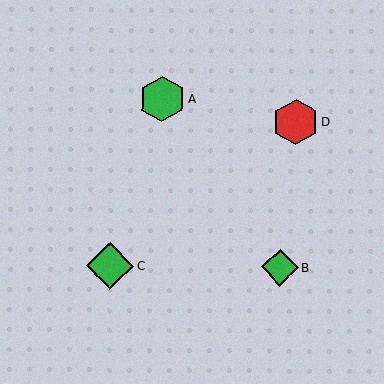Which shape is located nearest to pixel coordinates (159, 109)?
The green hexagon (labeled A) at (162, 99) is nearest to that location.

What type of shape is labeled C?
Shape C is a green diamond.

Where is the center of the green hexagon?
The center of the green hexagon is at (162, 99).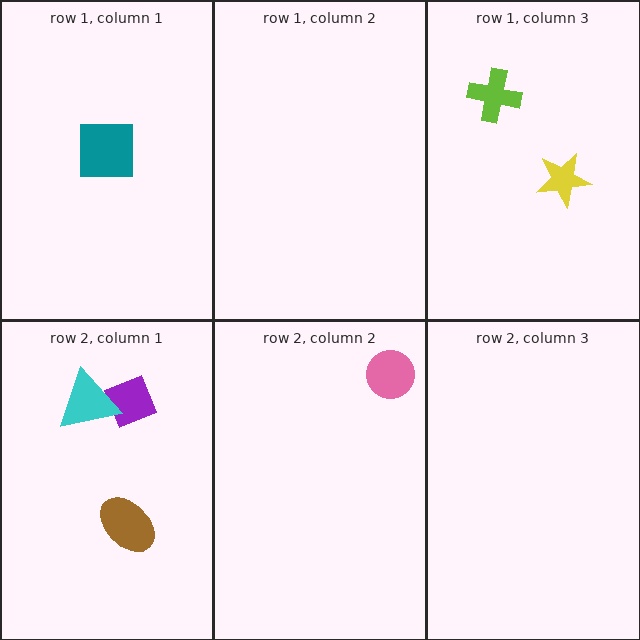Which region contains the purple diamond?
The row 2, column 1 region.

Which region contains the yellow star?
The row 1, column 3 region.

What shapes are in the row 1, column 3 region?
The yellow star, the lime cross.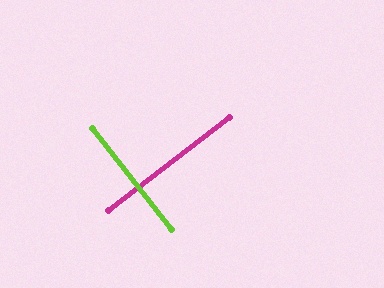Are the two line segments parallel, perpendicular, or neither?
Perpendicular — they meet at approximately 89°.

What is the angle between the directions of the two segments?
Approximately 89 degrees.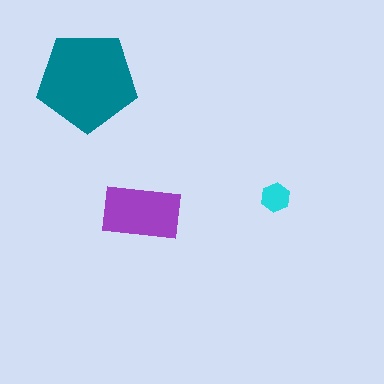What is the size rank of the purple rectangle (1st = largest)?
2nd.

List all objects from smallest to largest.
The cyan hexagon, the purple rectangle, the teal pentagon.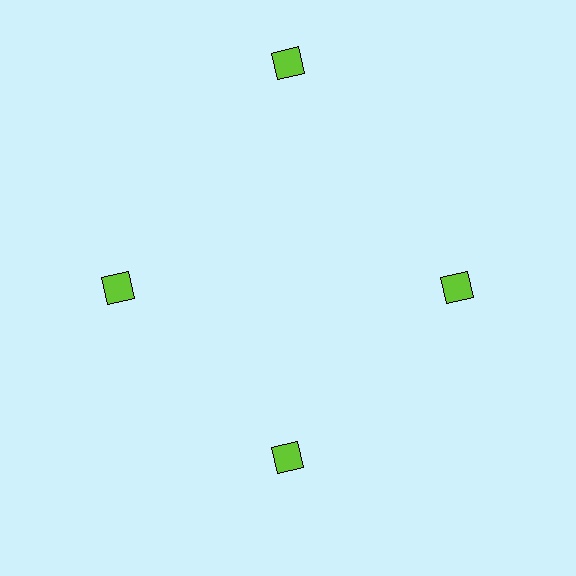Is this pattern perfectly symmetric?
No. The 4 lime diamonds are arranged in a ring, but one element near the 12 o'clock position is pushed outward from the center, breaking the 4-fold rotational symmetry.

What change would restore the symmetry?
The symmetry would be restored by moving it inward, back onto the ring so that all 4 diamonds sit at equal angles and equal distance from the center.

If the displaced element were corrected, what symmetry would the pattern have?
It would have 4-fold rotational symmetry — the pattern would map onto itself every 90 degrees.